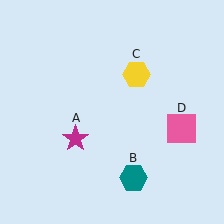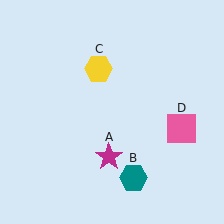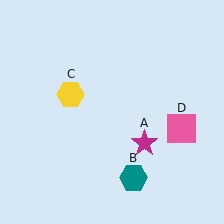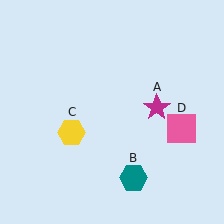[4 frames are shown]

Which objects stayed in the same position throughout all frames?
Teal hexagon (object B) and pink square (object D) remained stationary.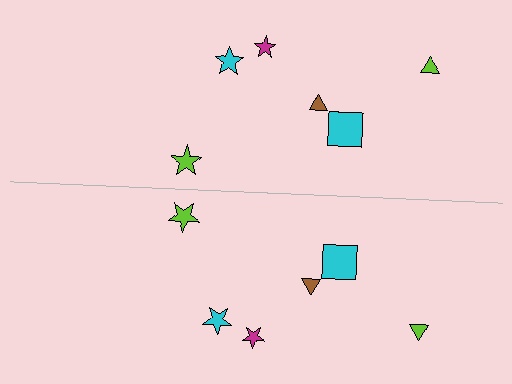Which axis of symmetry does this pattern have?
The pattern has a horizontal axis of symmetry running through the center of the image.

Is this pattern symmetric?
Yes, this pattern has bilateral (reflection) symmetry.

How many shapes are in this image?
There are 12 shapes in this image.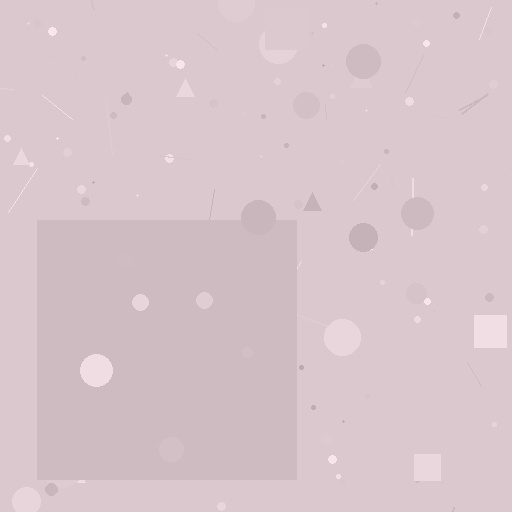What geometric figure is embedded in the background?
A square is embedded in the background.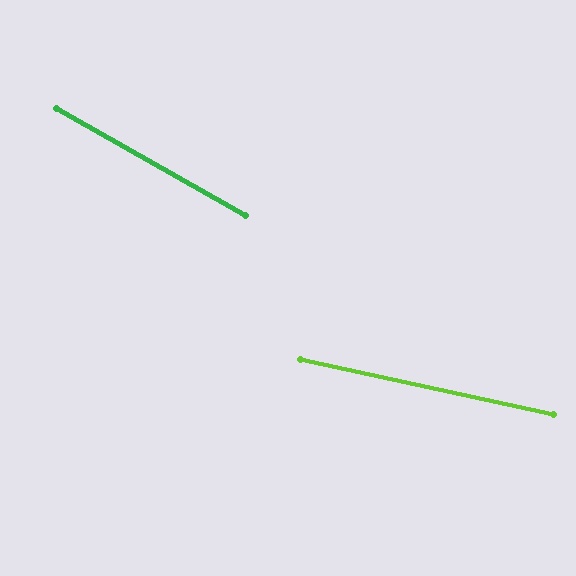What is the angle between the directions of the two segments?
Approximately 17 degrees.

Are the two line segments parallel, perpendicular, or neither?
Neither parallel nor perpendicular — they differ by about 17°.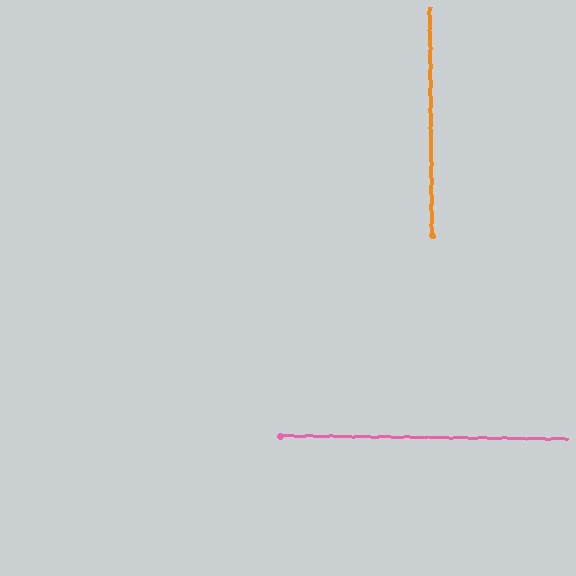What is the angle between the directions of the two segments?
Approximately 89 degrees.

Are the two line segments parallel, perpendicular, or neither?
Perpendicular — they meet at approximately 89°.